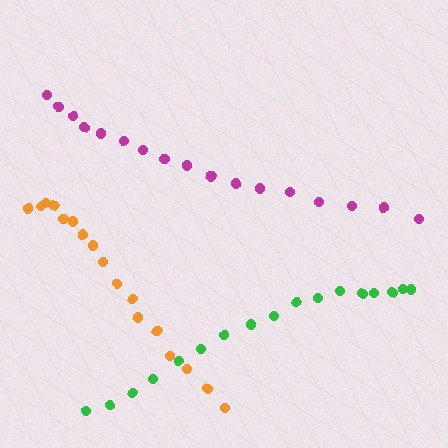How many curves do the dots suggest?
There are 3 distinct paths.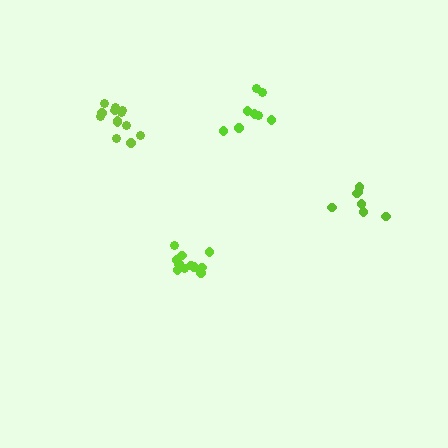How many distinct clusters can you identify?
There are 4 distinct clusters.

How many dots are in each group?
Group 1: 11 dots, Group 2: 8 dots, Group 3: 13 dots, Group 4: 7 dots (39 total).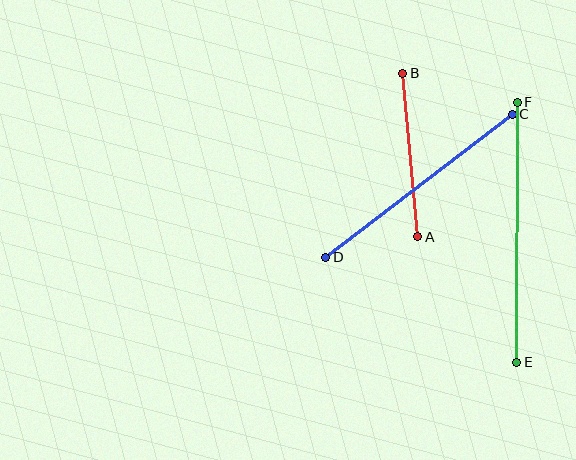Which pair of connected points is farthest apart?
Points E and F are farthest apart.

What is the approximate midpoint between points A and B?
The midpoint is at approximately (410, 155) pixels.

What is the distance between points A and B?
The distance is approximately 164 pixels.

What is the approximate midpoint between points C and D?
The midpoint is at approximately (419, 186) pixels.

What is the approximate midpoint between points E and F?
The midpoint is at approximately (517, 232) pixels.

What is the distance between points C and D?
The distance is approximately 235 pixels.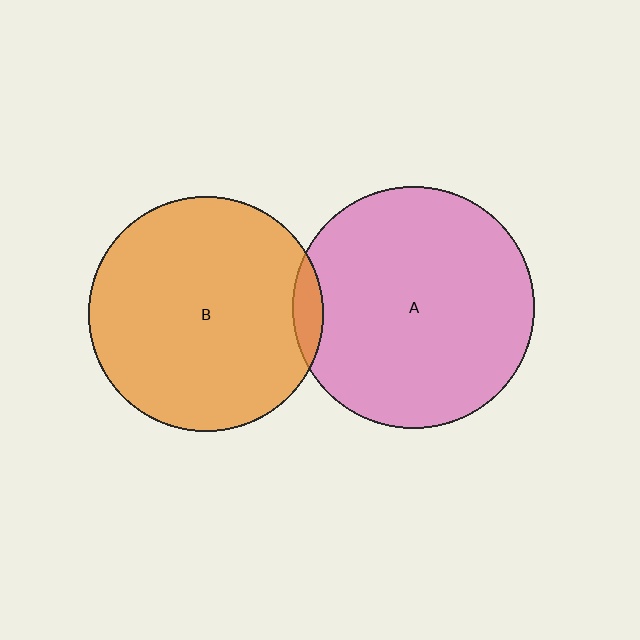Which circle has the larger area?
Circle A (pink).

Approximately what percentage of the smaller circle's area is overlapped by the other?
Approximately 5%.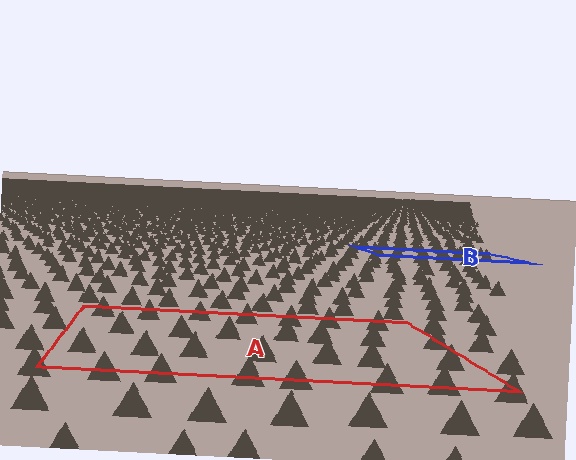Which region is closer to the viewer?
Region A is closer. The texture elements there are larger and more spread out.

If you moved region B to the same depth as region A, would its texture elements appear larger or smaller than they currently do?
They would appear larger. At a closer depth, the same texture elements are projected at a bigger on-screen size.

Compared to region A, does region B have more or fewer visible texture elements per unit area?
Region B has more texture elements per unit area — they are packed more densely because it is farther away.